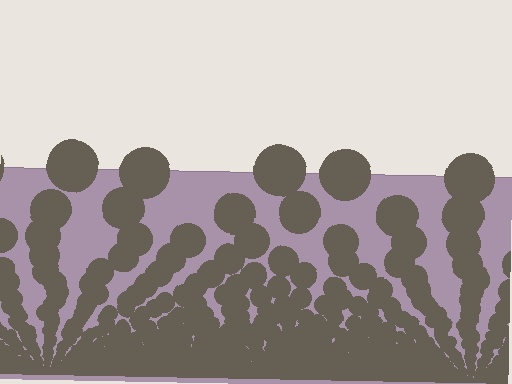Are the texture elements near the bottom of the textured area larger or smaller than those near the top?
Smaller. The gradient is inverted — elements near the bottom are smaller and denser.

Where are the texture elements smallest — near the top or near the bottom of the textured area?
Near the bottom.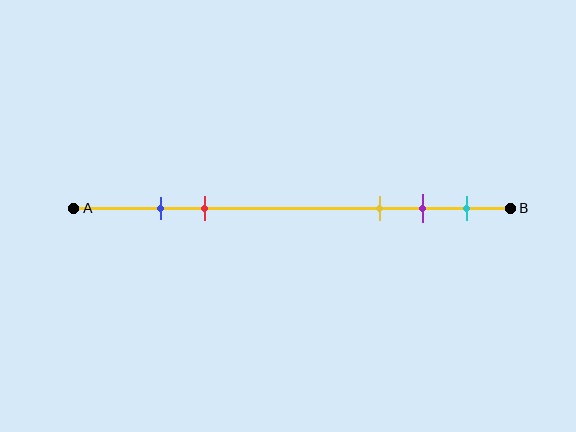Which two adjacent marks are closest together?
The blue and red marks are the closest adjacent pair.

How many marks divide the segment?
There are 5 marks dividing the segment.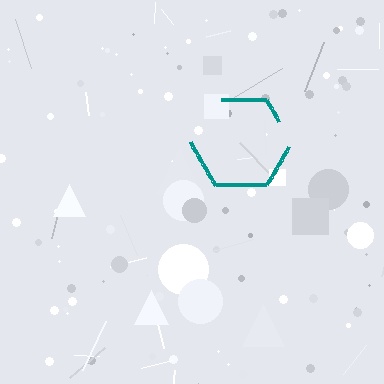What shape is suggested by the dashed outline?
The dashed outline suggests a hexagon.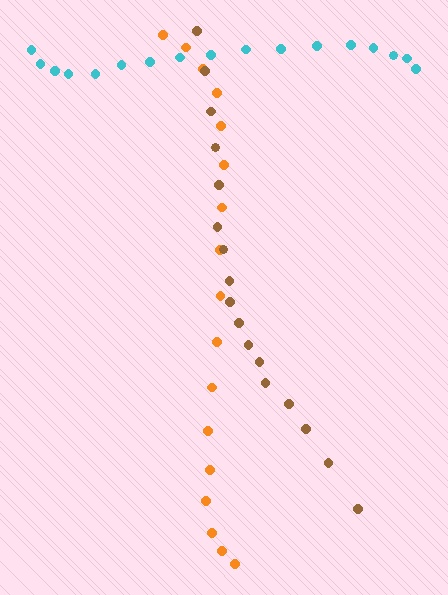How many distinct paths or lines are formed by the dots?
There are 3 distinct paths.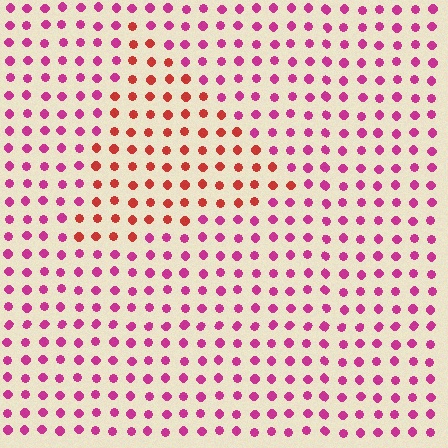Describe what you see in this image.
The image is filled with small magenta elements in a uniform arrangement. A triangle-shaped region is visible where the elements are tinted to a slightly different hue, forming a subtle color boundary.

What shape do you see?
I see a triangle.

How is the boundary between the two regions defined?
The boundary is defined purely by a slight shift in hue (about 41 degrees). Spacing, size, and orientation are identical on both sides.